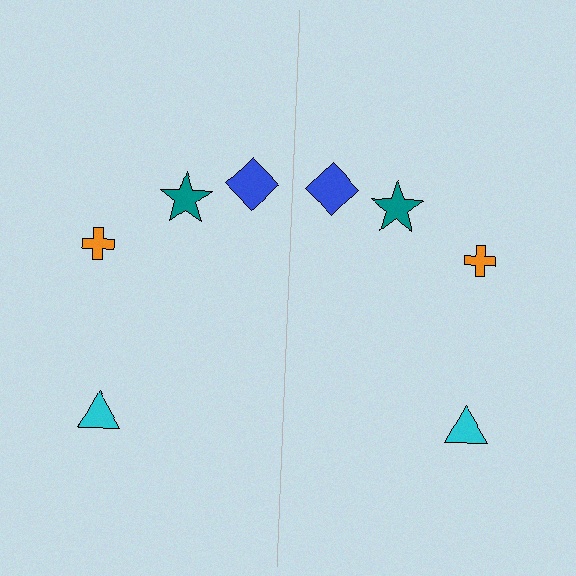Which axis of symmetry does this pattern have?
The pattern has a vertical axis of symmetry running through the center of the image.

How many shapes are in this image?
There are 8 shapes in this image.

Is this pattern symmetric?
Yes, this pattern has bilateral (reflection) symmetry.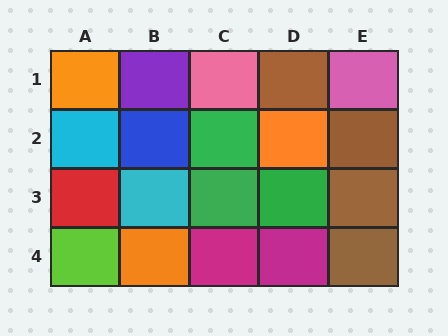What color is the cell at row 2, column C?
Green.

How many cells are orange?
3 cells are orange.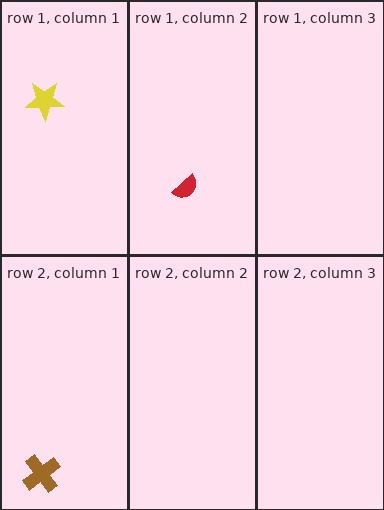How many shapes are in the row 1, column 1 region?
1.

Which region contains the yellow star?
The row 1, column 1 region.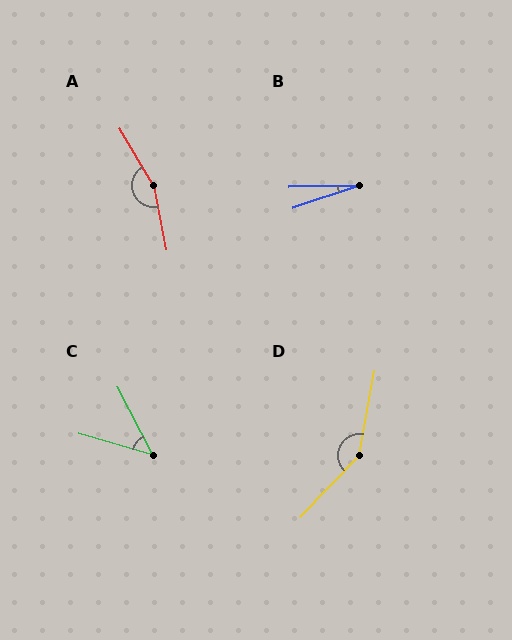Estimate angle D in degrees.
Approximately 147 degrees.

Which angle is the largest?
A, at approximately 160 degrees.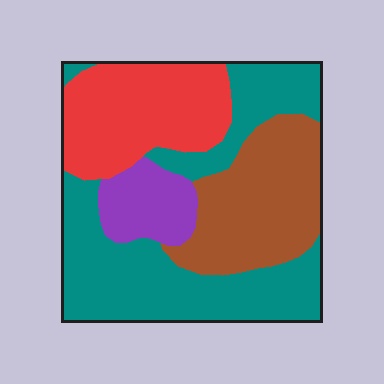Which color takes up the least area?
Purple, at roughly 10%.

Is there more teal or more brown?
Teal.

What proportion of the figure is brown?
Brown covers 24% of the figure.